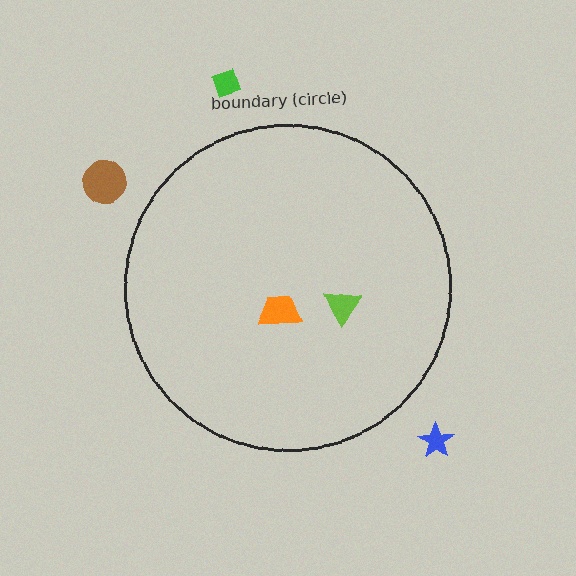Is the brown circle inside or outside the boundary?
Outside.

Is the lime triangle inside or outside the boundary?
Inside.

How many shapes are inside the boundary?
2 inside, 3 outside.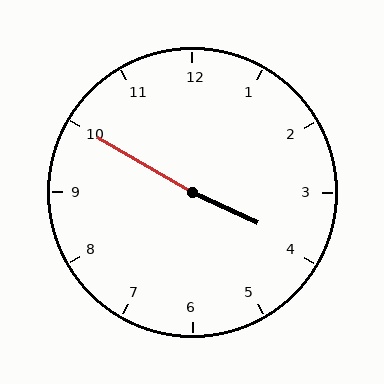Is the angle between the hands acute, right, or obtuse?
It is obtuse.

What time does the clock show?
3:50.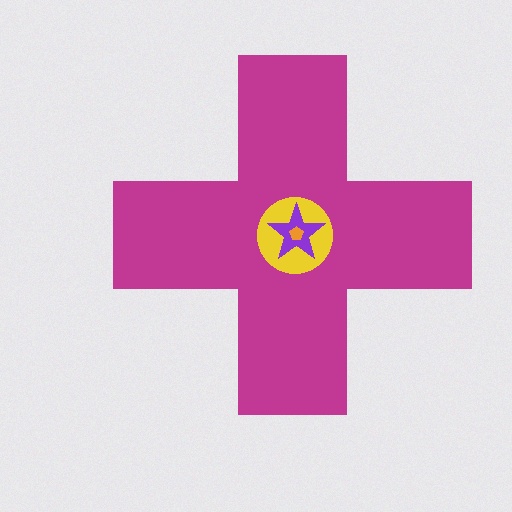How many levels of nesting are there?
4.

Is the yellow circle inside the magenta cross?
Yes.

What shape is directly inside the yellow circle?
The purple star.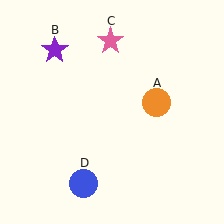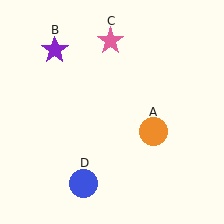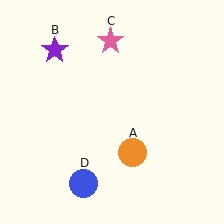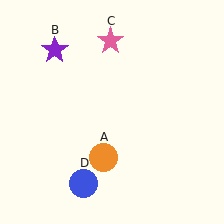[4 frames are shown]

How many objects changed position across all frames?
1 object changed position: orange circle (object A).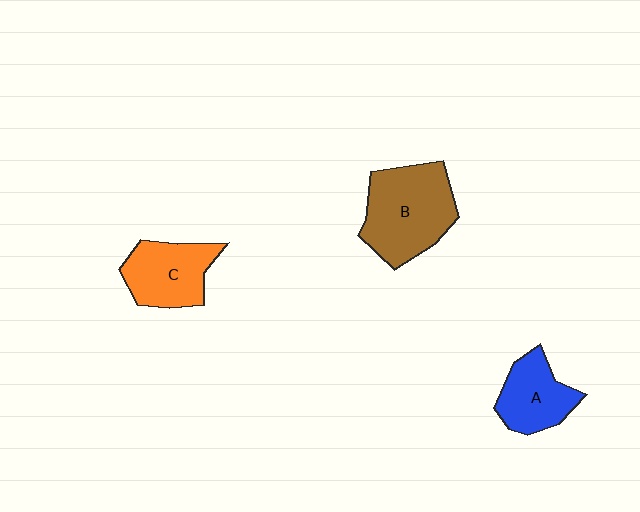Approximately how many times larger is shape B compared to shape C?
Approximately 1.4 times.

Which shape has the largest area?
Shape B (brown).